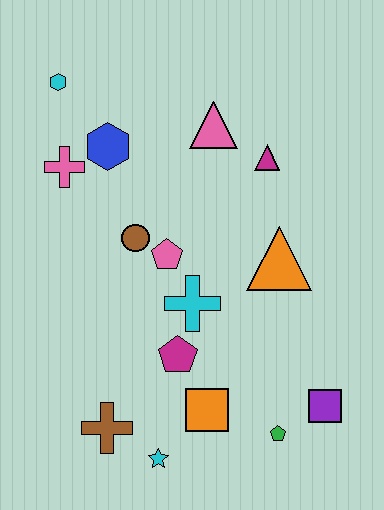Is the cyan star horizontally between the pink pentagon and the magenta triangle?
No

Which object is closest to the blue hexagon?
The pink cross is closest to the blue hexagon.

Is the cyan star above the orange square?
No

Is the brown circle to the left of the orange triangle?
Yes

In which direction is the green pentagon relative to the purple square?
The green pentagon is to the left of the purple square.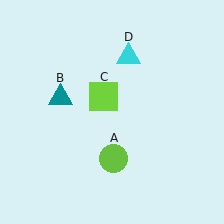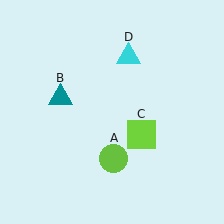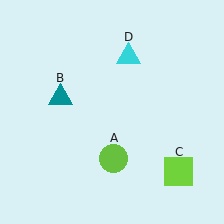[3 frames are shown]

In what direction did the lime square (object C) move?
The lime square (object C) moved down and to the right.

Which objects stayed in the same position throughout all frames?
Lime circle (object A) and teal triangle (object B) and cyan triangle (object D) remained stationary.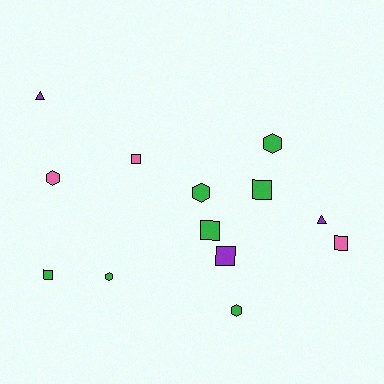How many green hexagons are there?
There are 4 green hexagons.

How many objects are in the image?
There are 13 objects.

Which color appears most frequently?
Green, with 7 objects.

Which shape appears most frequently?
Square, with 6 objects.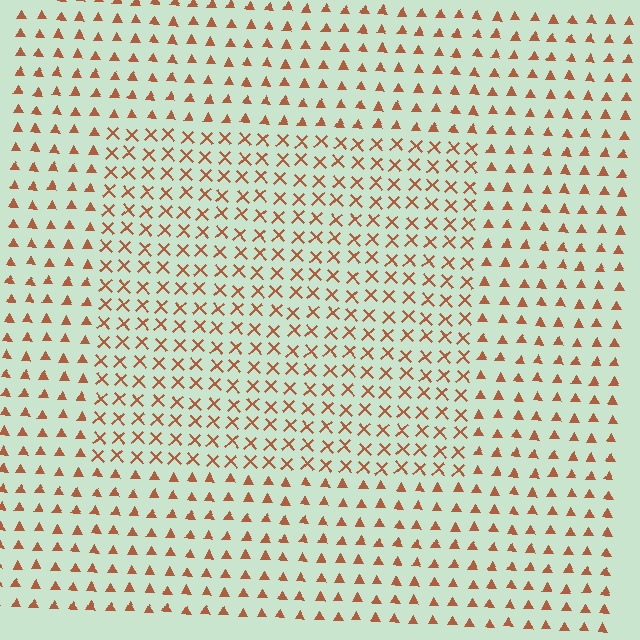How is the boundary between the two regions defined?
The boundary is defined by a change in element shape: X marks inside vs. triangles outside. All elements share the same color and spacing.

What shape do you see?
I see a rectangle.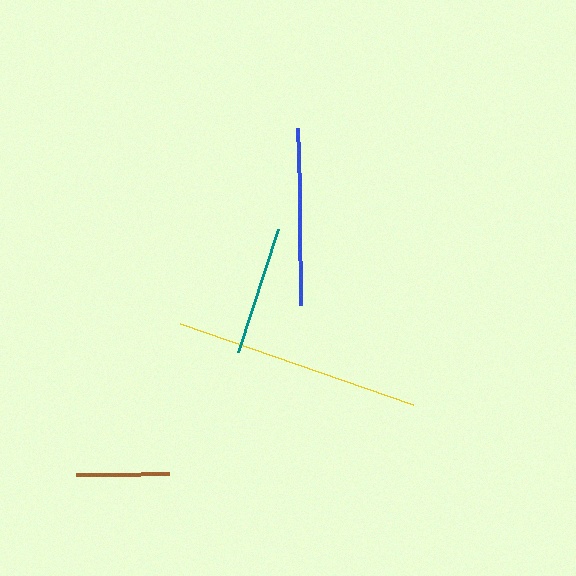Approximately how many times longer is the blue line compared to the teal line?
The blue line is approximately 1.4 times the length of the teal line.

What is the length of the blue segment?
The blue segment is approximately 177 pixels long.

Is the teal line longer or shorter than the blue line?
The blue line is longer than the teal line.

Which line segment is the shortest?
The brown line is the shortest at approximately 92 pixels.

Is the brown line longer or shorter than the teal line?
The teal line is longer than the brown line.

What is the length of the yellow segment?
The yellow segment is approximately 247 pixels long.